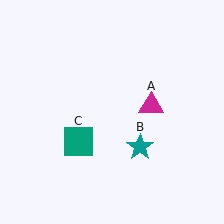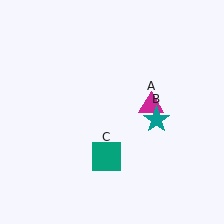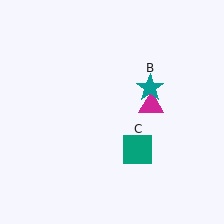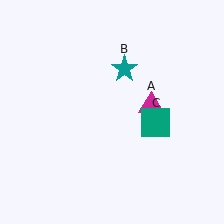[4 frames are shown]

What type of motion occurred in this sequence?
The teal star (object B), teal square (object C) rotated counterclockwise around the center of the scene.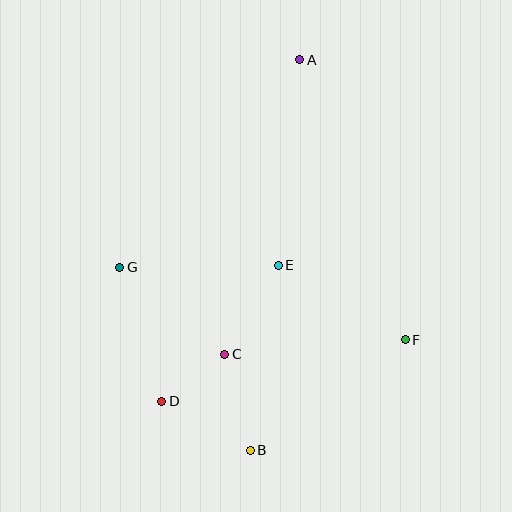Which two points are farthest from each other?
Points A and B are farthest from each other.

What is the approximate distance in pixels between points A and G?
The distance between A and G is approximately 275 pixels.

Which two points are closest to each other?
Points C and D are closest to each other.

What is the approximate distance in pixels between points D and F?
The distance between D and F is approximately 251 pixels.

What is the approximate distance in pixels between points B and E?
The distance between B and E is approximately 187 pixels.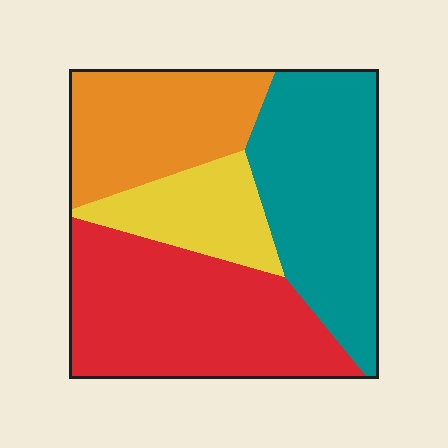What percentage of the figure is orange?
Orange covers 22% of the figure.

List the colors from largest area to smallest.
From largest to smallest: red, teal, orange, yellow.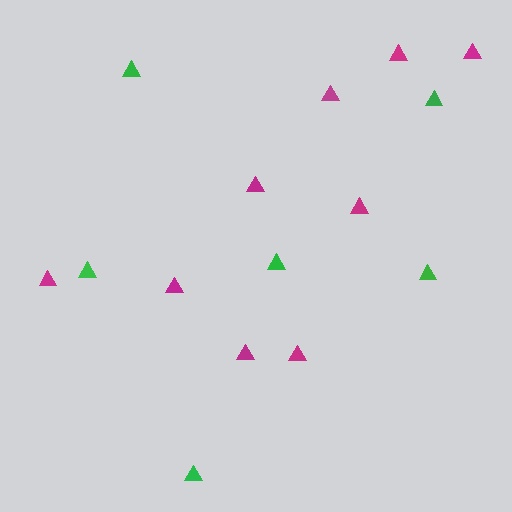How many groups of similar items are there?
There are 2 groups: one group of magenta triangles (9) and one group of green triangles (6).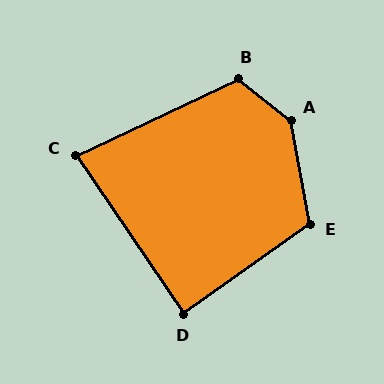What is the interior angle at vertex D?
Approximately 89 degrees (approximately right).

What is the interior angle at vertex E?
Approximately 115 degrees (obtuse).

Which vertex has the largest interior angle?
A, at approximately 138 degrees.